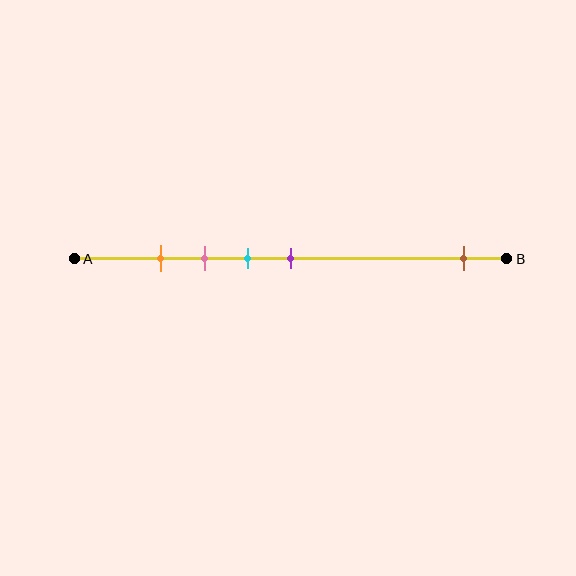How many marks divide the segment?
There are 5 marks dividing the segment.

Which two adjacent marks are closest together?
The orange and pink marks are the closest adjacent pair.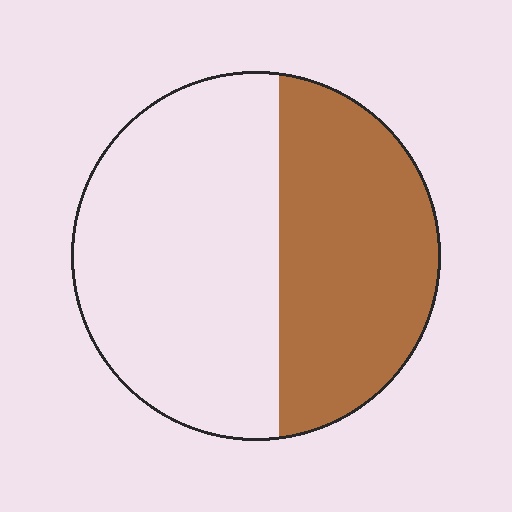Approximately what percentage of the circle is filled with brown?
Approximately 40%.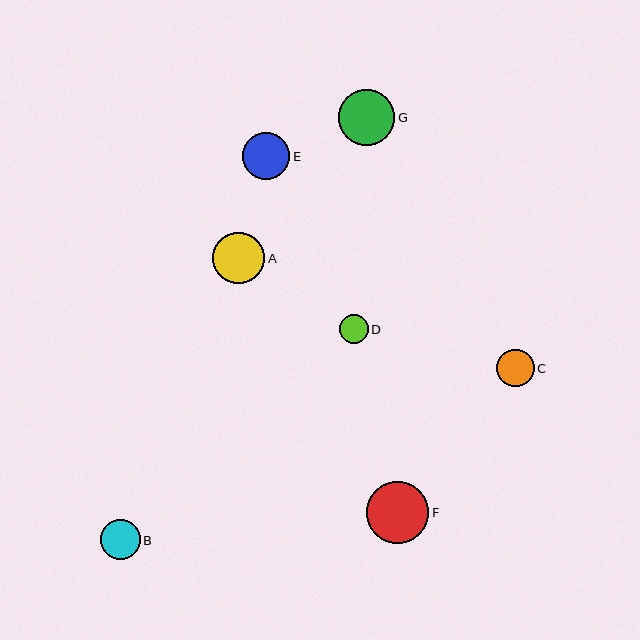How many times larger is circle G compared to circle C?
Circle G is approximately 1.5 times the size of circle C.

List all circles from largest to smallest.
From largest to smallest: F, G, A, E, B, C, D.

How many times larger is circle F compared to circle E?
Circle F is approximately 1.3 times the size of circle E.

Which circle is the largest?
Circle F is the largest with a size of approximately 63 pixels.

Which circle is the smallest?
Circle D is the smallest with a size of approximately 29 pixels.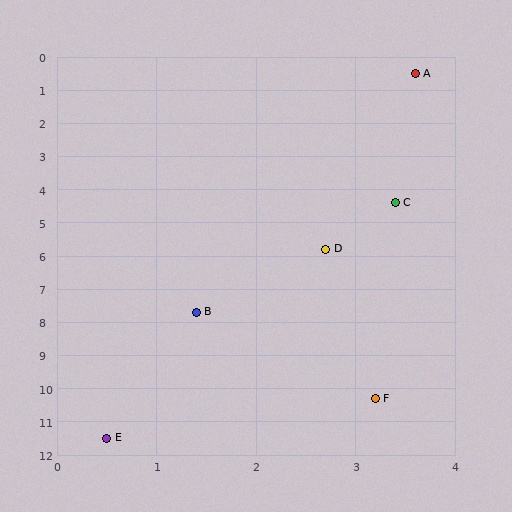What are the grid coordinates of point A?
Point A is at approximately (3.6, 0.5).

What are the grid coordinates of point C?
Point C is at approximately (3.4, 4.4).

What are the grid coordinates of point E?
Point E is at approximately (0.5, 11.5).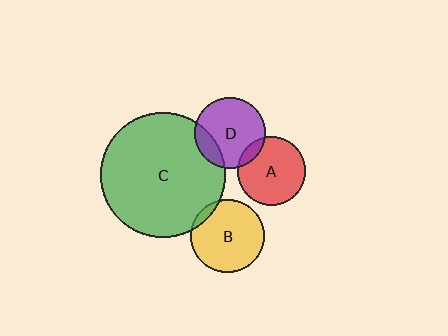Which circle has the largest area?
Circle C (green).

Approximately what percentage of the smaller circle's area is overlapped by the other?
Approximately 5%.